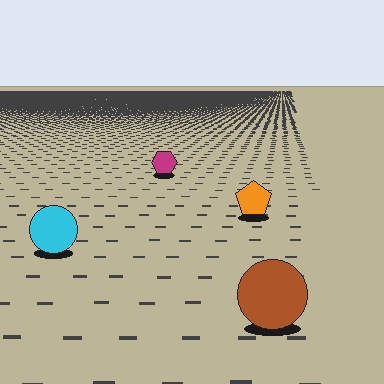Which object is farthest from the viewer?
The magenta hexagon is farthest from the viewer. It appears smaller and the ground texture around it is denser.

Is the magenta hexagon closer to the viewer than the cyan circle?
No. The cyan circle is closer — you can tell from the texture gradient: the ground texture is coarser near it.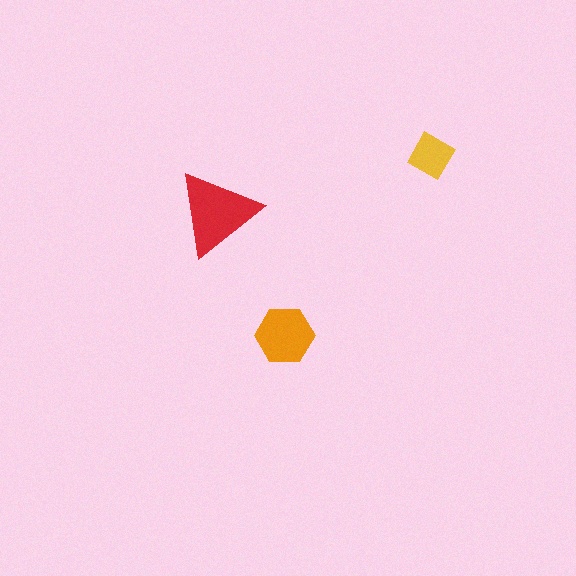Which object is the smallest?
The yellow diamond.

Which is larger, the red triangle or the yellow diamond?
The red triangle.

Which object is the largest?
The red triangle.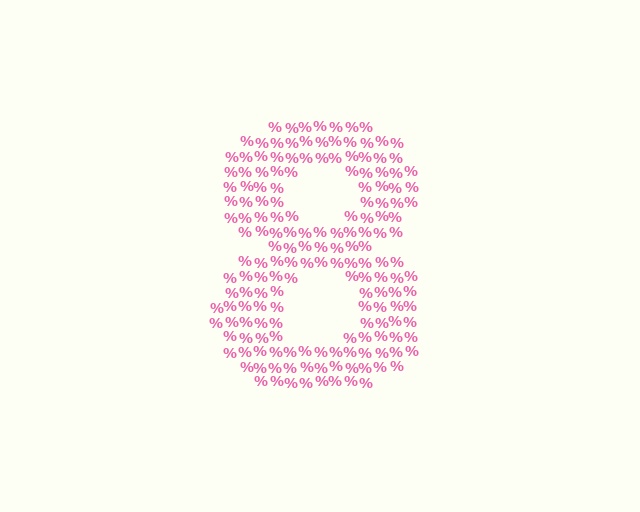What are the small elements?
The small elements are percent signs.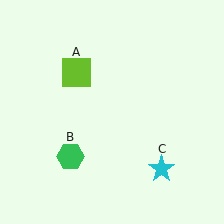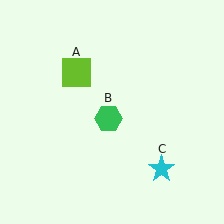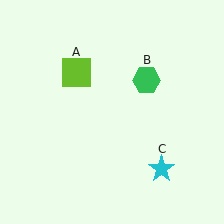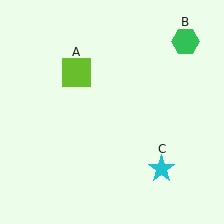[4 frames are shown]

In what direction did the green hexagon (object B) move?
The green hexagon (object B) moved up and to the right.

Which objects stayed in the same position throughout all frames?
Lime square (object A) and cyan star (object C) remained stationary.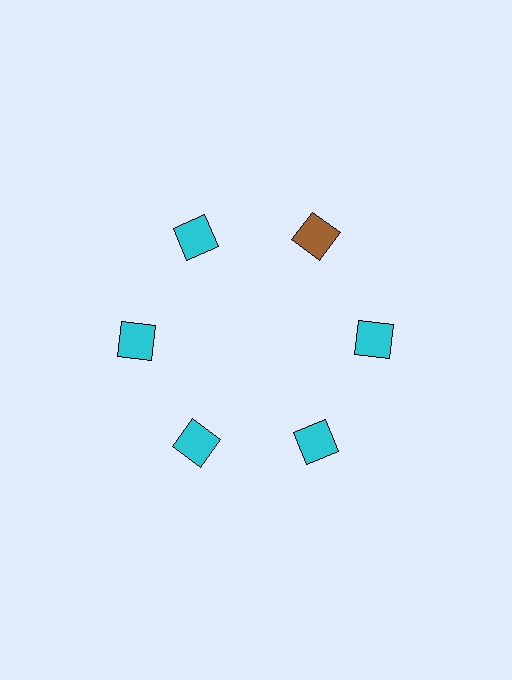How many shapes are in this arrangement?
There are 6 shapes arranged in a ring pattern.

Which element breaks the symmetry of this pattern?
The brown square at roughly the 1 o'clock position breaks the symmetry. All other shapes are cyan squares.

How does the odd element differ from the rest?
It has a different color: brown instead of cyan.